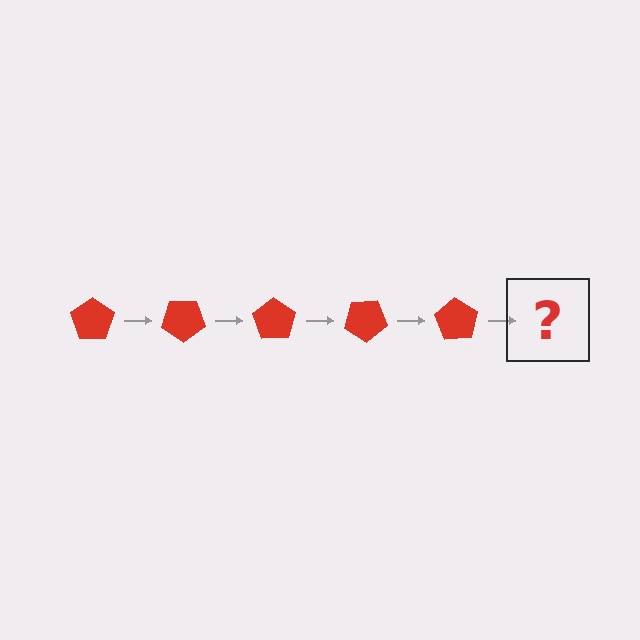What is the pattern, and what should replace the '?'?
The pattern is that the pentagon rotates 35 degrees each step. The '?' should be a red pentagon rotated 175 degrees.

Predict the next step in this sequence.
The next step is a red pentagon rotated 175 degrees.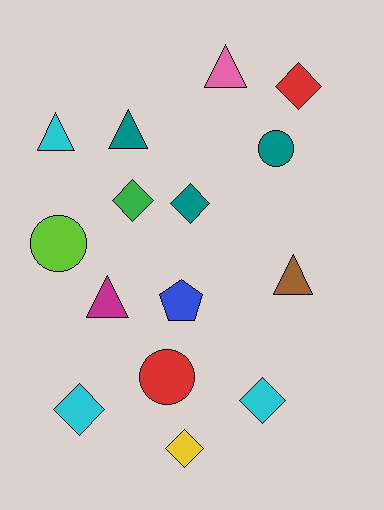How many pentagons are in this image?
There is 1 pentagon.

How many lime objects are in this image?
There is 1 lime object.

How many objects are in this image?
There are 15 objects.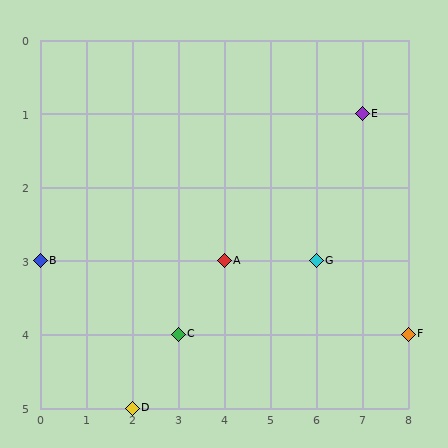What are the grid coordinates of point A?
Point A is at grid coordinates (4, 3).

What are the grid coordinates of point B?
Point B is at grid coordinates (0, 3).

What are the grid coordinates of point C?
Point C is at grid coordinates (3, 4).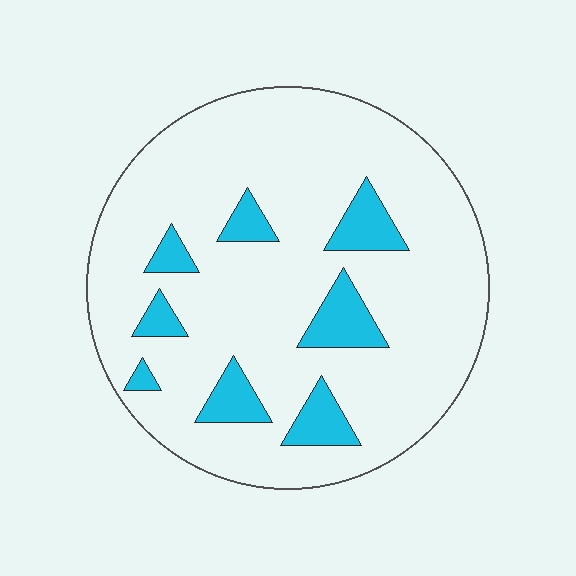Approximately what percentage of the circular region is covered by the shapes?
Approximately 15%.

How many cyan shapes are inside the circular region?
8.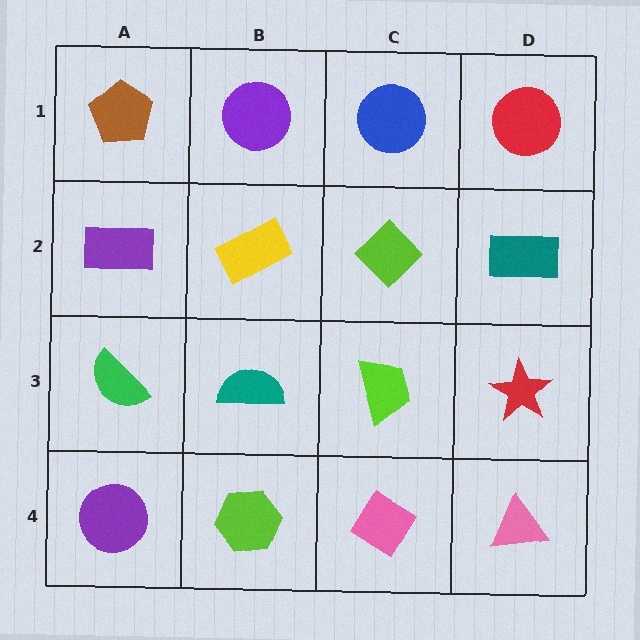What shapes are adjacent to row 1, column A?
A purple rectangle (row 2, column A), a purple circle (row 1, column B).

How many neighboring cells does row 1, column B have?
3.